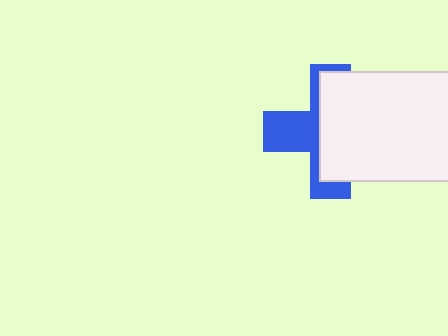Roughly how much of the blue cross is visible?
A small part of it is visible (roughly 43%).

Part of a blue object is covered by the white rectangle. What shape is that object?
It is a cross.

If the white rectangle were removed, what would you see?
You would see the complete blue cross.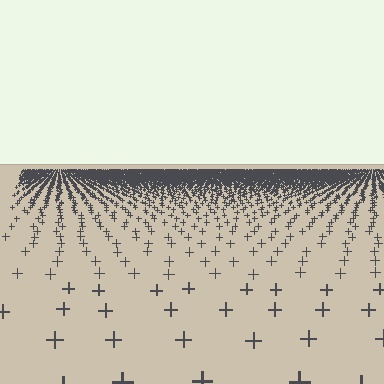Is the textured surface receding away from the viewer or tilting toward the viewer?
The surface is receding away from the viewer. Texture elements get smaller and denser toward the top.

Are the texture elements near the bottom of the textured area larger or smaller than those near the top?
Larger. Near the bottom, elements are closer to the viewer and appear at a bigger on-screen size.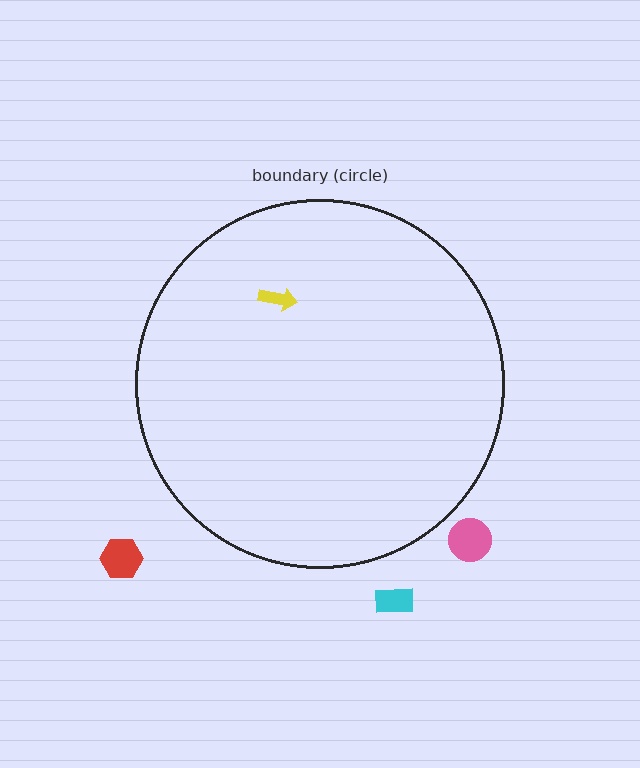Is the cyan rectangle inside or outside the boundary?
Outside.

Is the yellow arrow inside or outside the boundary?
Inside.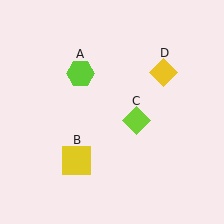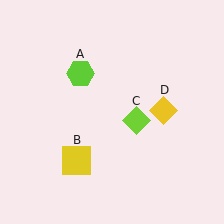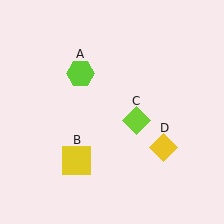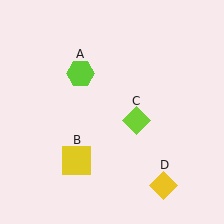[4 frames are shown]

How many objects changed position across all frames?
1 object changed position: yellow diamond (object D).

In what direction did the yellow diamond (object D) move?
The yellow diamond (object D) moved down.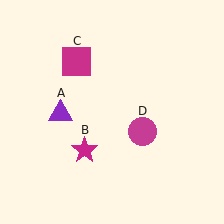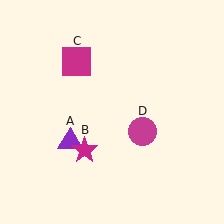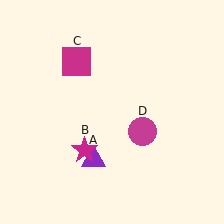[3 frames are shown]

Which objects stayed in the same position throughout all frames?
Magenta star (object B) and magenta square (object C) and magenta circle (object D) remained stationary.